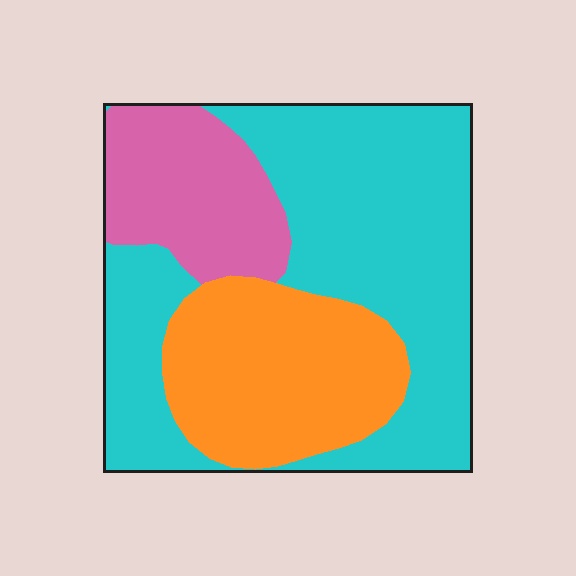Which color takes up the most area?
Cyan, at roughly 55%.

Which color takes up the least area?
Pink, at roughly 20%.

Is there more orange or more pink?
Orange.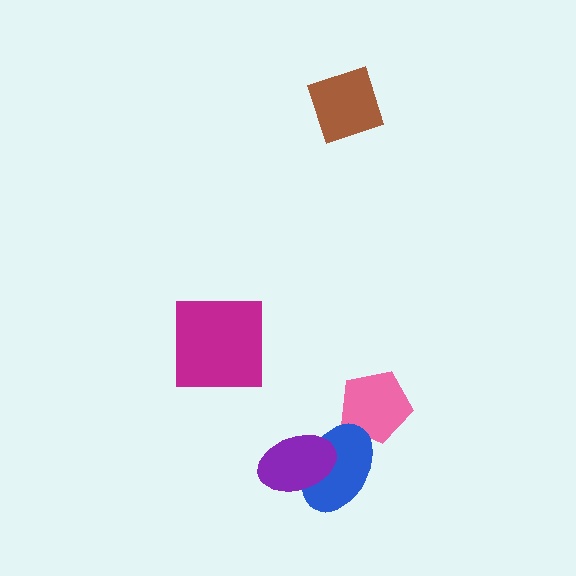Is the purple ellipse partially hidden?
No, no other shape covers it.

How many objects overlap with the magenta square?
0 objects overlap with the magenta square.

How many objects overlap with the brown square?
0 objects overlap with the brown square.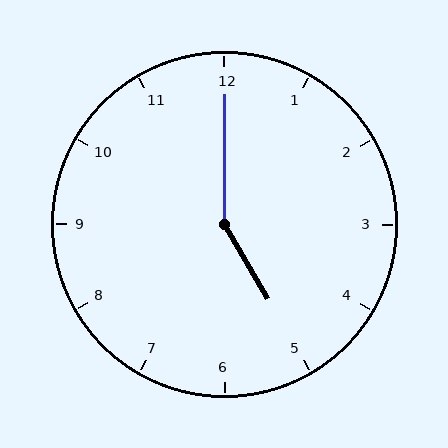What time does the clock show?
5:00.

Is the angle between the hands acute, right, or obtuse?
It is obtuse.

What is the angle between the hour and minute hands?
Approximately 150 degrees.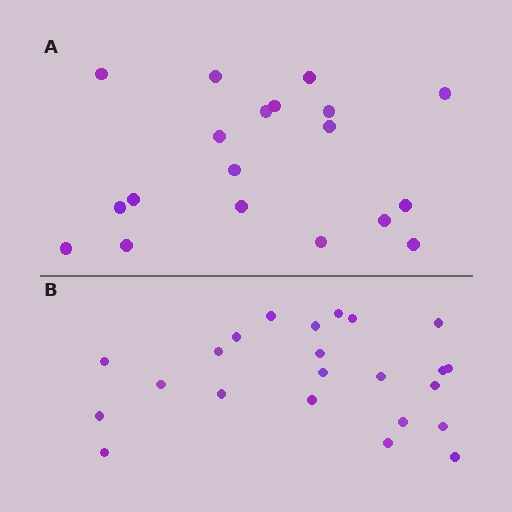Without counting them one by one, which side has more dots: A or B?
Region B (the bottom region) has more dots.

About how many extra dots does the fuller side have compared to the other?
Region B has about 4 more dots than region A.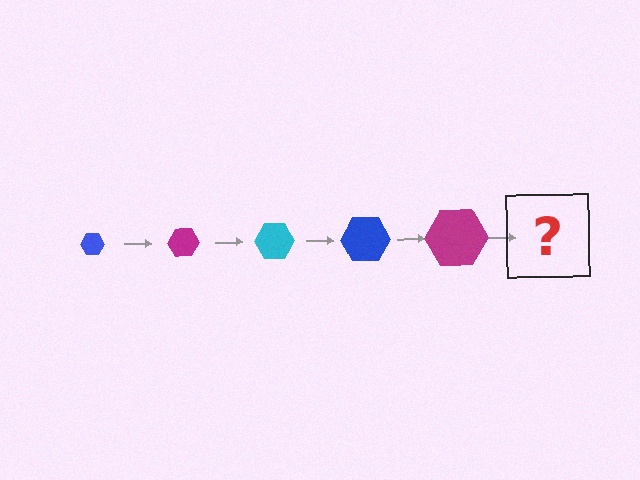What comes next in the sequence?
The next element should be a cyan hexagon, larger than the previous one.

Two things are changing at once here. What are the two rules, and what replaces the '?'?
The two rules are that the hexagon grows larger each step and the color cycles through blue, magenta, and cyan. The '?' should be a cyan hexagon, larger than the previous one.